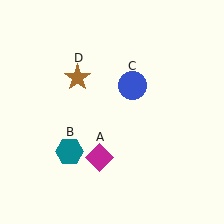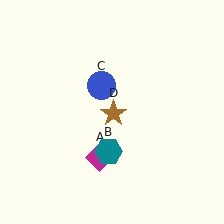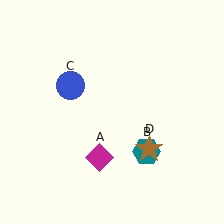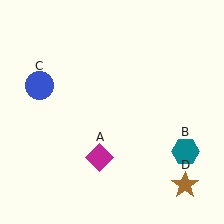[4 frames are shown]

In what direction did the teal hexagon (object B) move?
The teal hexagon (object B) moved right.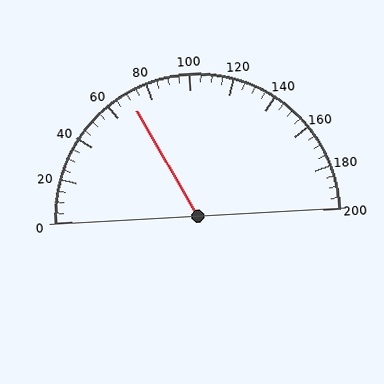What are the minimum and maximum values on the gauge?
The gauge ranges from 0 to 200.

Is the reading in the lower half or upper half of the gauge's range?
The reading is in the lower half of the range (0 to 200).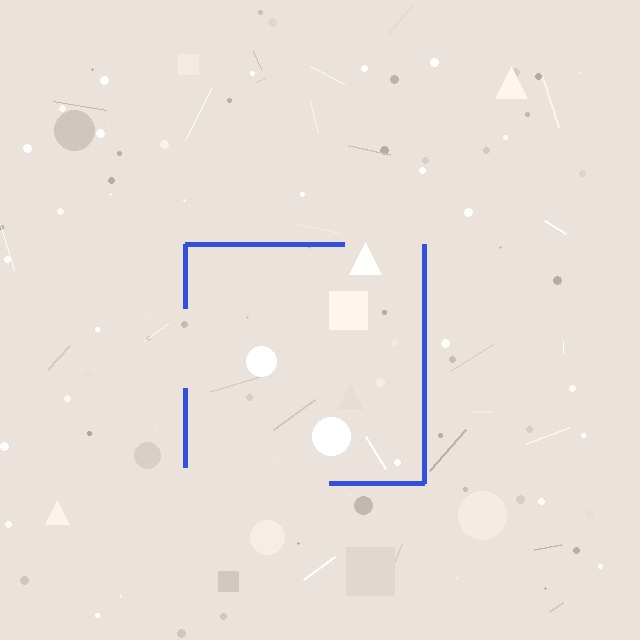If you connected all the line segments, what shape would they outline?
They would outline a square.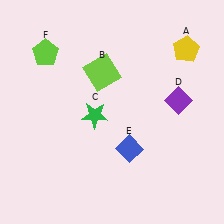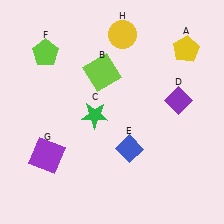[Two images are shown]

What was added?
A purple square (G), a yellow circle (H) were added in Image 2.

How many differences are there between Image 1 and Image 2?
There are 2 differences between the two images.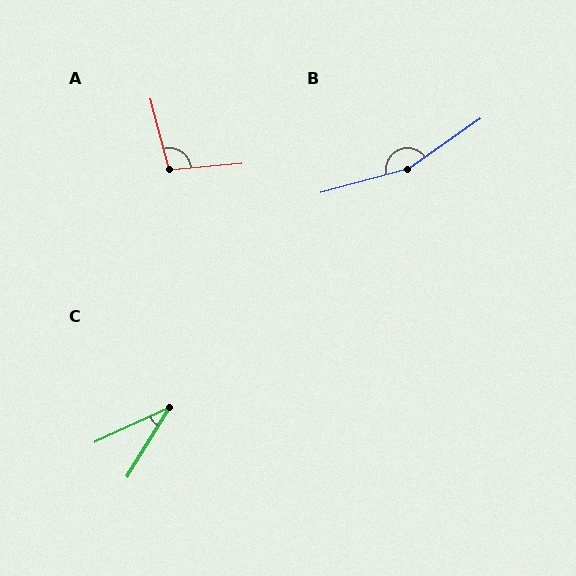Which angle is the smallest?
C, at approximately 34 degrees.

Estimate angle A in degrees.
Approximately 100 degrees.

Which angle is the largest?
B, at approximately 160 degrees.